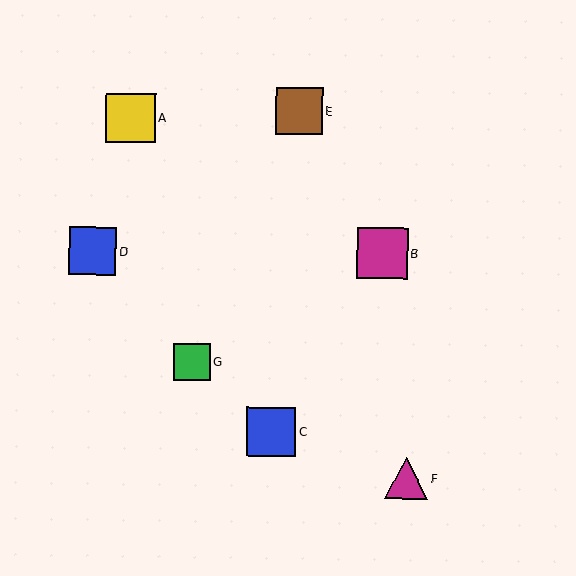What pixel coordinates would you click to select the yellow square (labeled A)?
Click at (131, 118) to select the yellow square A.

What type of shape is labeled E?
Shape E is a brown square.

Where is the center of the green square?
The center of the green square is at (192, 362).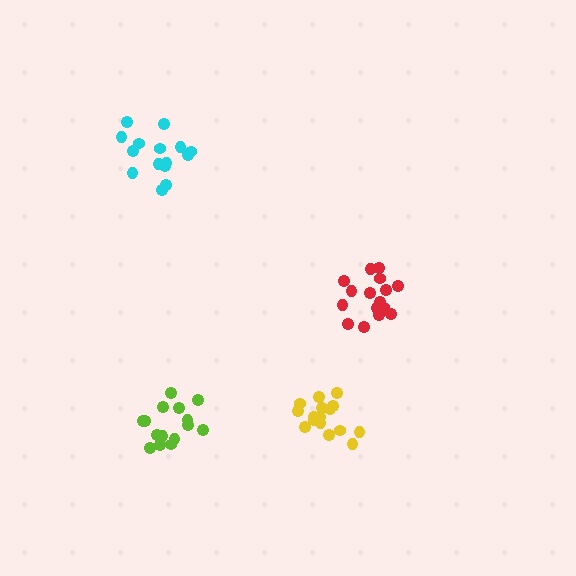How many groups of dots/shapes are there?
There are 4 groups.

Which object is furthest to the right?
The red cluster is rightmost.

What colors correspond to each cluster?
The clusters are colored: yellow, red, lime, cyan.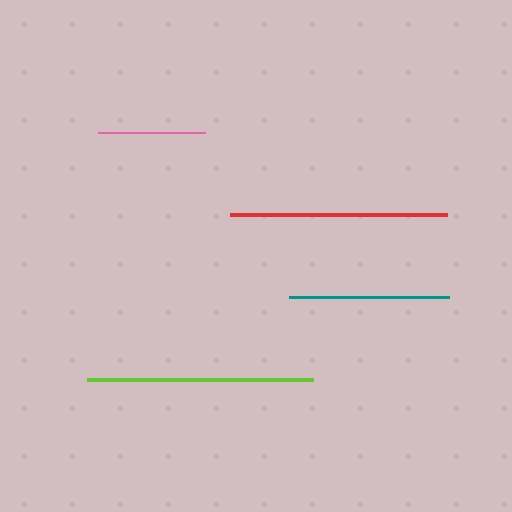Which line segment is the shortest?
The pink line is the shortest at approximately 107 pixels.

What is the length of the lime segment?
The lime segment is approximately 226 pixels long.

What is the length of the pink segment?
The pink segment is approximately 107 pixels long.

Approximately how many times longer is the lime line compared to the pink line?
The lime line is approximately 2.1 times the length of the pink line.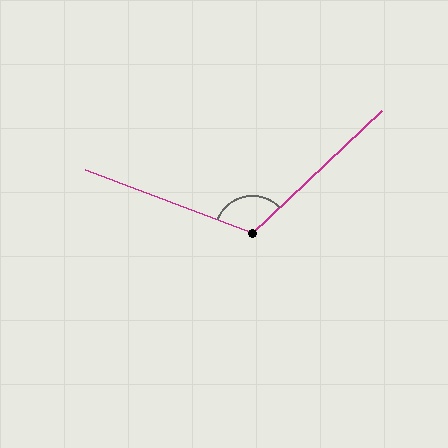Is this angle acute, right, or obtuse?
It is obtuse.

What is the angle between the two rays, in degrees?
Approximately 116 degrees.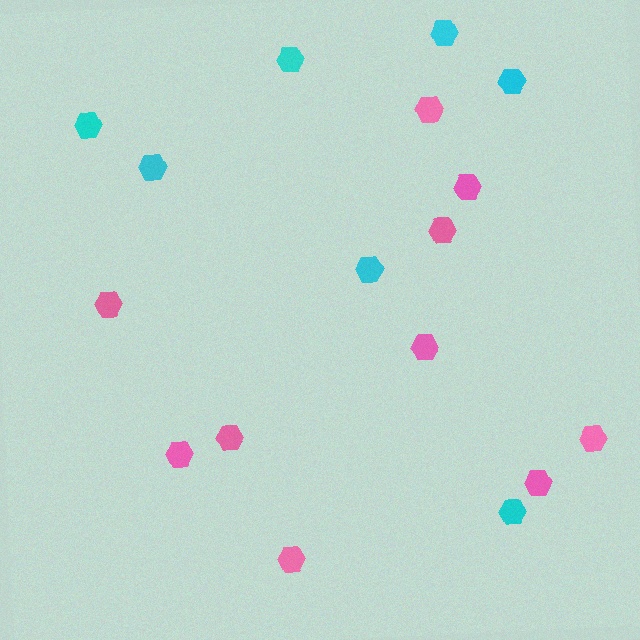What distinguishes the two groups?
There are 2 groups: one group of cyan hexagons (7) and one group of pink hexagons (10).